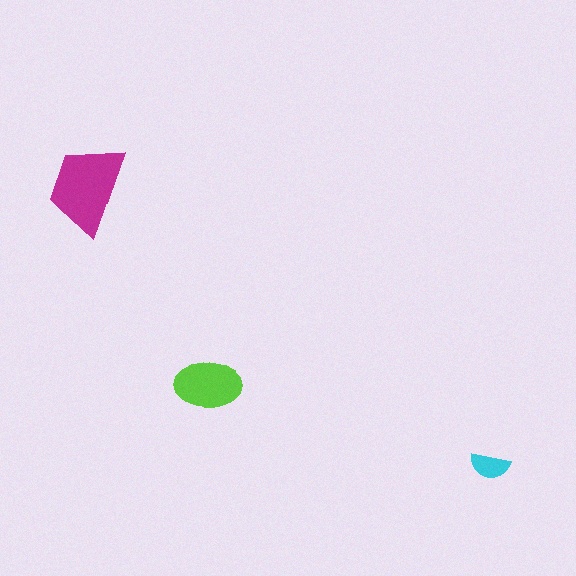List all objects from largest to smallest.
The magenta trapezoid, the lime ellipse, the cyan semicircle.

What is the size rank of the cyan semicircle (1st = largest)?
3rd.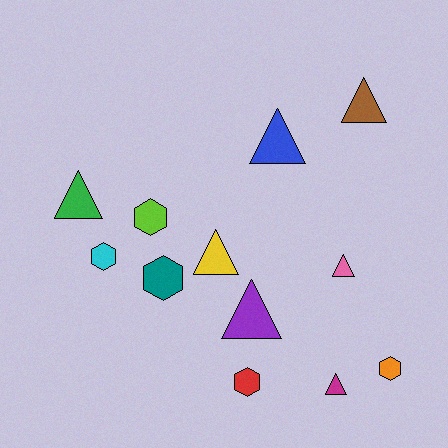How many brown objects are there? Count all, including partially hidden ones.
There is 1 brown object.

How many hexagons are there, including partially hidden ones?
There are 5 hexagons.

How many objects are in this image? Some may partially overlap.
There are 12 objects.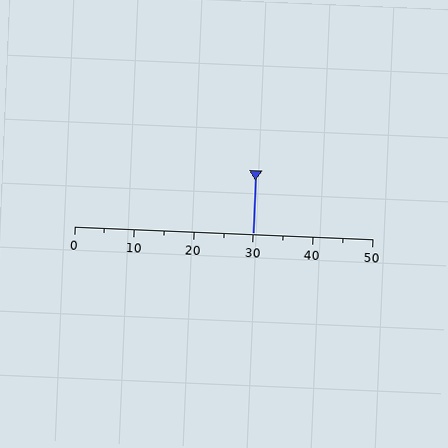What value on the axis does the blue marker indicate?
The marker indicates approximately 30.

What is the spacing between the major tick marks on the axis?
The major ticks are spaced 10 apart.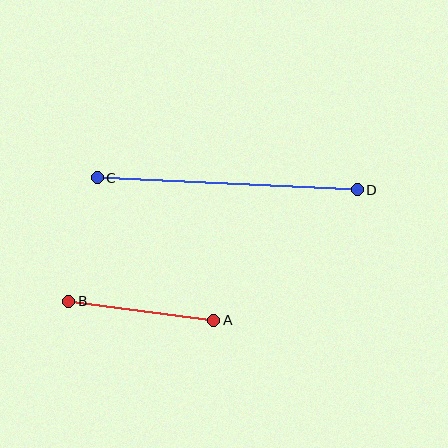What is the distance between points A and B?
The distance is approximately 146 pixels.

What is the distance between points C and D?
The distance is approximately 260 pixels.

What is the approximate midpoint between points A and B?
The midpoint is at approximately (142, 311) pixels.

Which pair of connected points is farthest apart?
Points C and D are farthest apart.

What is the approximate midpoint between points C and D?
The midpoint is at approximately (227, 184) pixels.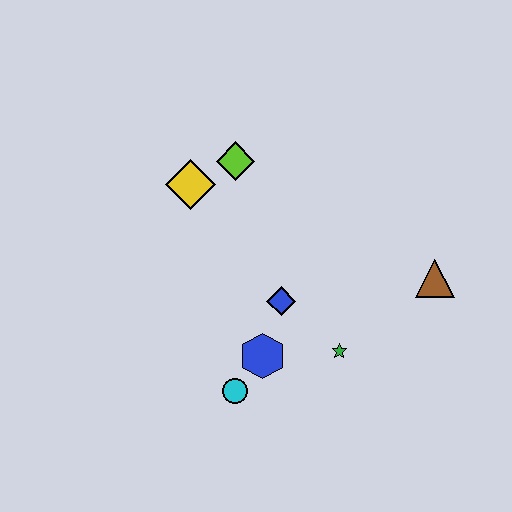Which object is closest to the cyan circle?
The blue hexagon is closest to the cyan circle.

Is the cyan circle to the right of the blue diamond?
No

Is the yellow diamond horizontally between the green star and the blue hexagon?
No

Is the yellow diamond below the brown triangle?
No